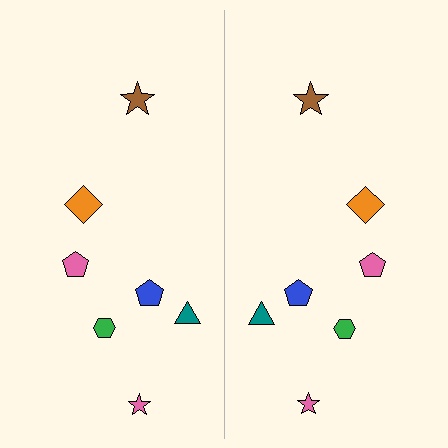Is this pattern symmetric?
Yes, this pattern has bilateral (reflection) symmetry.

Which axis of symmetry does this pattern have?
The pattern has a vertical axis of symmetry running through the center of the image.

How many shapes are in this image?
There are 14 shapes in this image.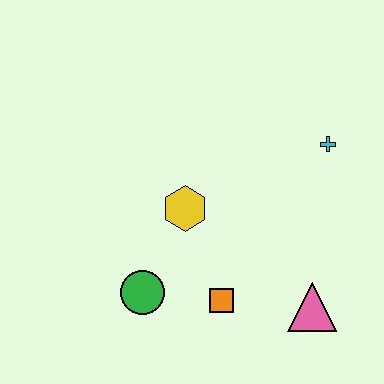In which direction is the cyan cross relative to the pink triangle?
The cyan cross is above the pink triangle.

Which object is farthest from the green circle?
The cyan cross is farthest from the green circle.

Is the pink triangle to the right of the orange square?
Yes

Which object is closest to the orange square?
The green circle is closest to the orange square.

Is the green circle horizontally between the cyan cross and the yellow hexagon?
No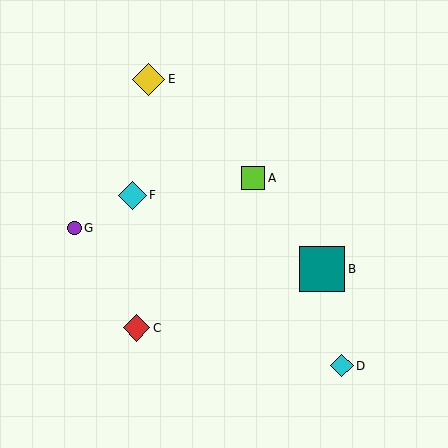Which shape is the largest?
The teal square (labeled B) is the largest.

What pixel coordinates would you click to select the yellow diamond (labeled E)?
Click at (149, 79) to select the yellow diamond E.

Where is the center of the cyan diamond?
The center of the cyan diamond is at (132, 195).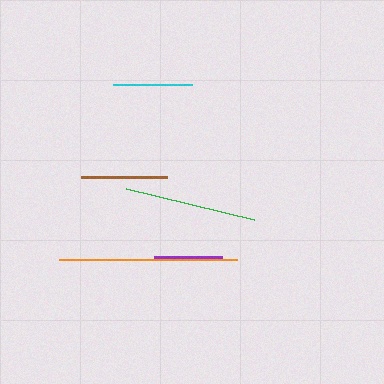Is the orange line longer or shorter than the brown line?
The orange line is longer than the brown line.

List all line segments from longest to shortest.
From longest to shortest: orange, green, brown, cyan, purple.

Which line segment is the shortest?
The purple line is the shortest at approximately 68 pixels.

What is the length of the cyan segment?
The cyan segment is approximately 78 pixels long.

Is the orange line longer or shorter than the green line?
The orange line is longer than the green line.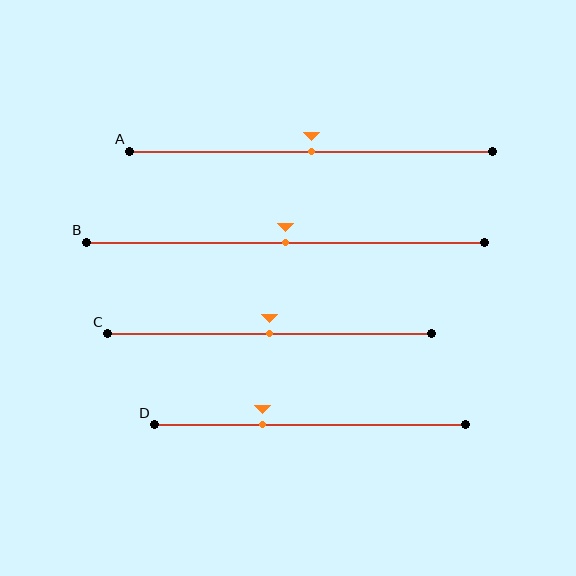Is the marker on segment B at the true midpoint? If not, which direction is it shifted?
Yes, the marker on segment B is at the true midpoint.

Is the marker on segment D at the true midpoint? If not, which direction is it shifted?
No, the marker on segment D is shifted to the left by about 15% of the segment length.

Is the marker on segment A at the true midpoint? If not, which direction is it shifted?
Yes, the marker on segment A is at the true midpoint.